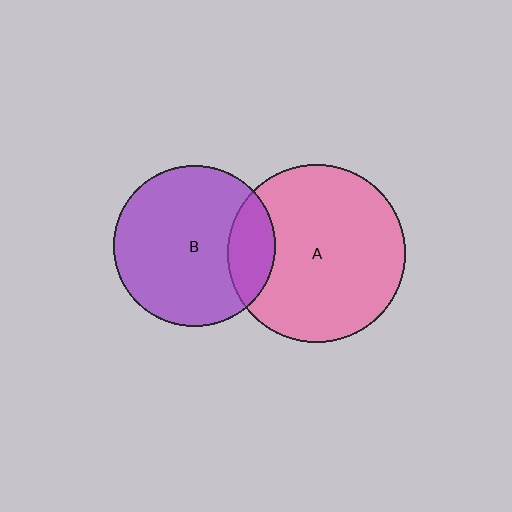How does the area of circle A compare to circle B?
Approximately 1.2 times.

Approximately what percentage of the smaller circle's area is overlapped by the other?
Approximately 20%.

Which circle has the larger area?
Circle A (pink).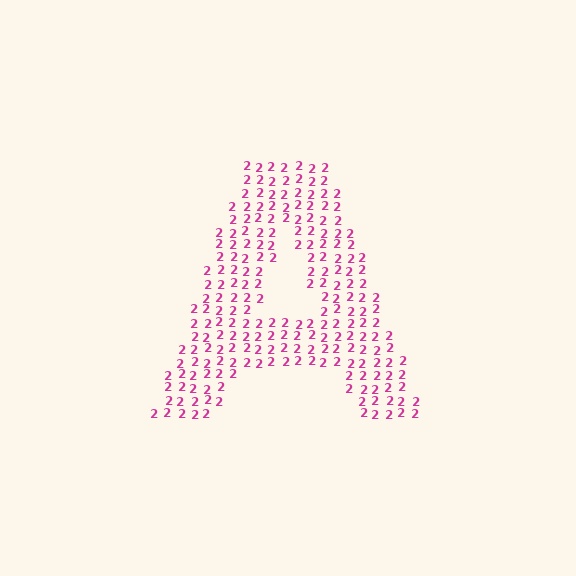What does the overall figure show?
The overall figure shows the letter A.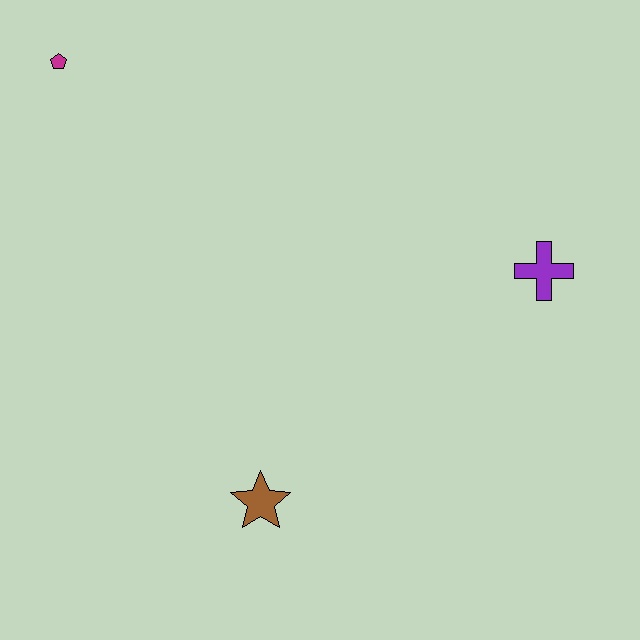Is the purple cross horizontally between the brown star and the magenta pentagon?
No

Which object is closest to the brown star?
The purple cross is closest to the brown star.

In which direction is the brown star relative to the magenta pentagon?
The brown star is below the magenta pentagon.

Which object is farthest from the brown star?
The magenta pentagon is farthest from the brown star.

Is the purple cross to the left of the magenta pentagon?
No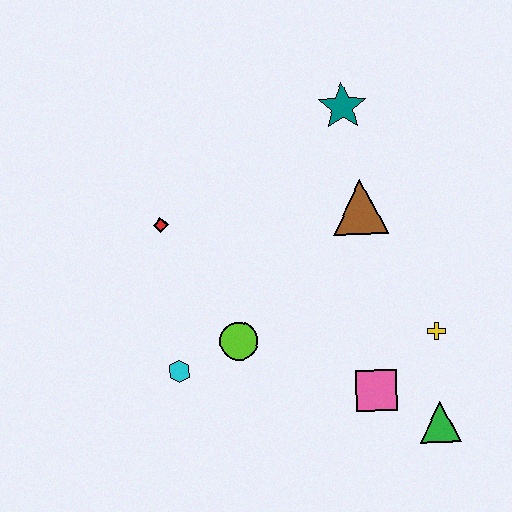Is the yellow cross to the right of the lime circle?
Yes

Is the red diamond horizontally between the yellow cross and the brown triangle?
No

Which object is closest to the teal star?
The brown triangle is closest to the teal star.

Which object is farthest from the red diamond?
The green triangle is farthest from the red diamond.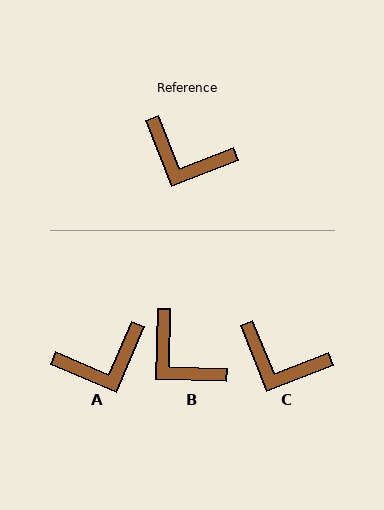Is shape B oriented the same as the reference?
No, it is off by about 23 degrees.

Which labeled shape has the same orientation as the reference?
C.